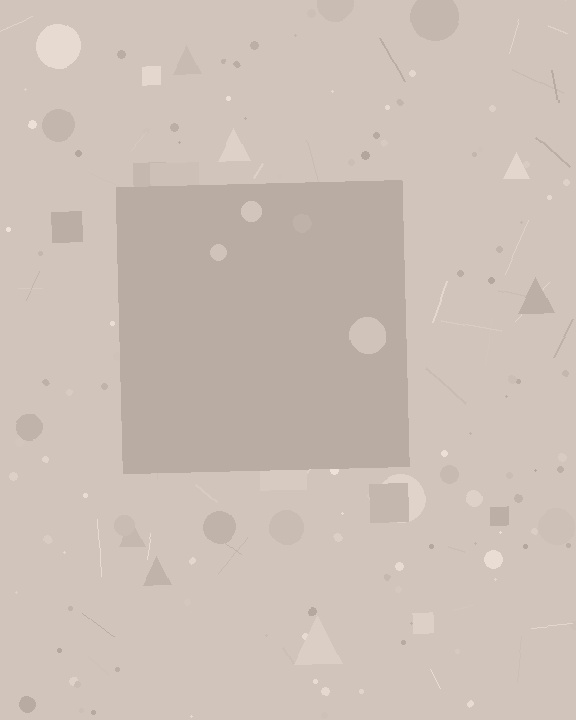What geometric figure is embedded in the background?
A square is embedded in the background.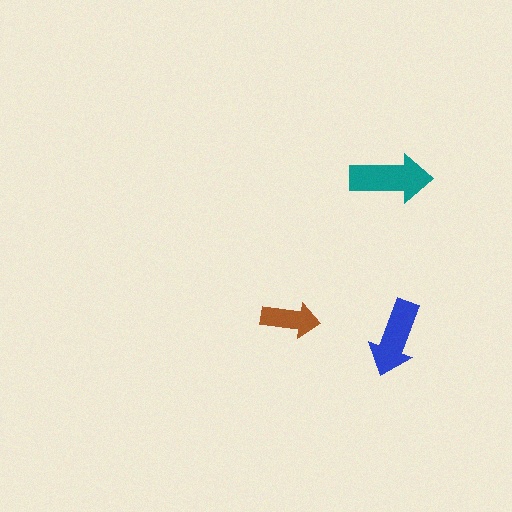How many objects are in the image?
There are 3 objects in the image.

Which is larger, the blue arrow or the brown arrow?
The blue one.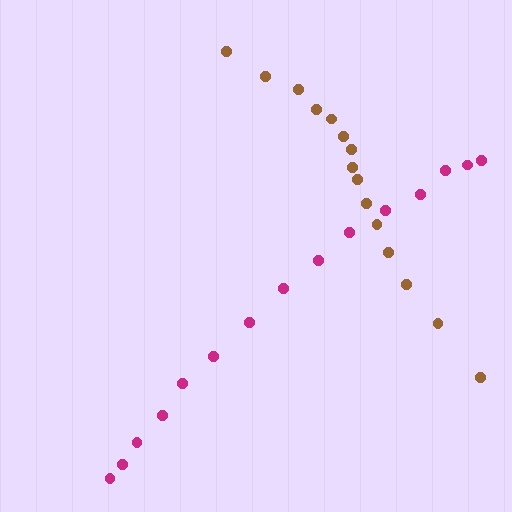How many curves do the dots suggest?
There are 2 distinct paths.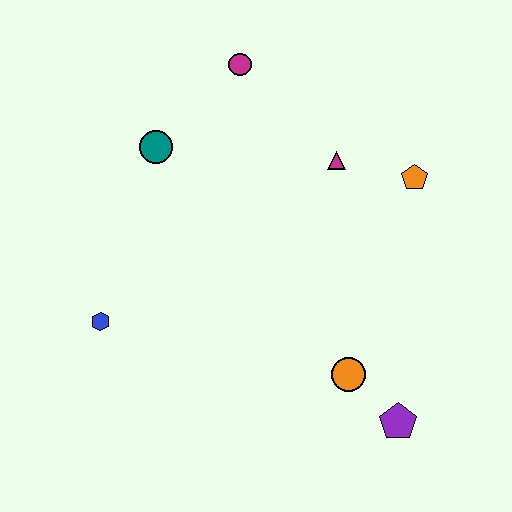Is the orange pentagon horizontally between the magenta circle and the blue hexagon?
No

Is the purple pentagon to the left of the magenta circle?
No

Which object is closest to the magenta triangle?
The orange pentagon is closest to the magenta triangle.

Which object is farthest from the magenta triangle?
The blue hexagon is farthest from the magenta triangle.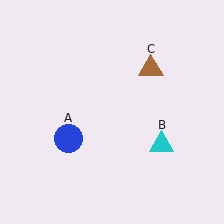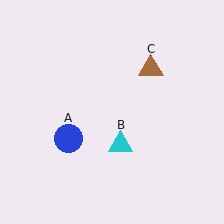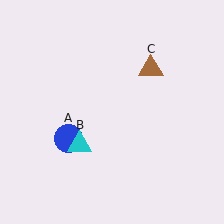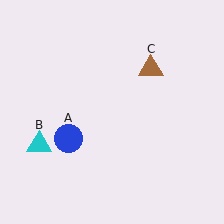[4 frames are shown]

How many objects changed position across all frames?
1 object changed position: cyan triangle (object B).